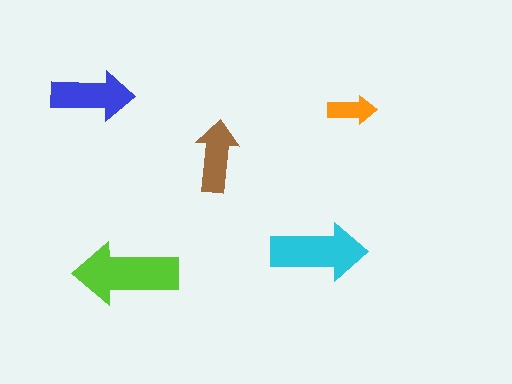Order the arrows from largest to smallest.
the lime one, the cyan one, the blue one, the brown one, the orange one.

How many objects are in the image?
There are 5 objects in the image.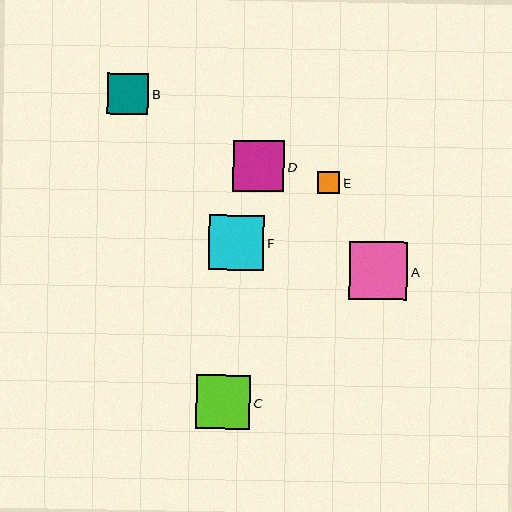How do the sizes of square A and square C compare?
Square A and square C are approximately the same size.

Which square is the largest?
Square A is the largest with a size of approximately 58 pixels.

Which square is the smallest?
Square E is the smallest with a size of approximately 22 pixels.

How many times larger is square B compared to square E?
Square B is approximately 1.9 times the size of square E.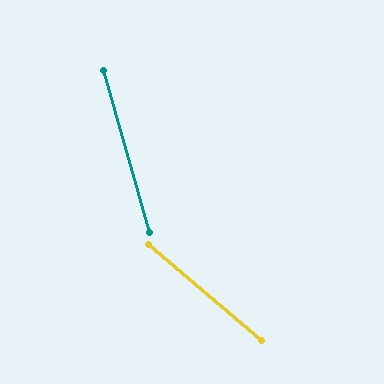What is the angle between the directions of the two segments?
Approximately 34 degrees.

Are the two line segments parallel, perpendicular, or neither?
Neither parallel nor perpendicular — they differ by about 34°.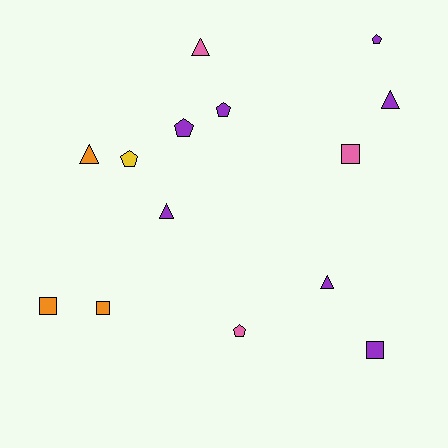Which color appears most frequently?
Purple, with 7 objects.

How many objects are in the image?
There are 14 objects.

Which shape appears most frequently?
Triangle, with 5 objects.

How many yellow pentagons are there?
There is 1 yellow pentagon.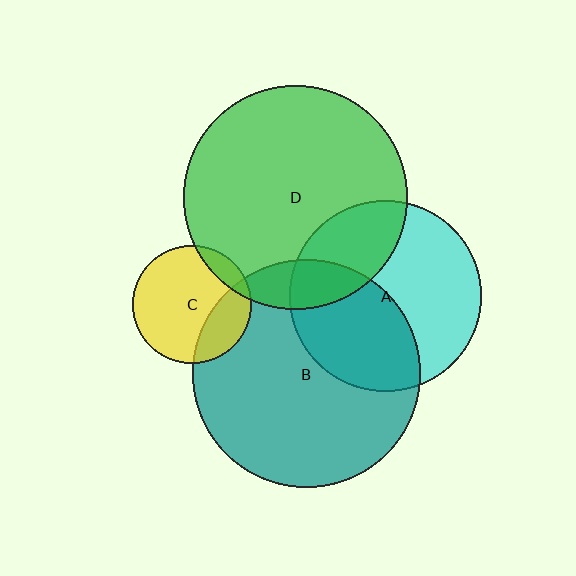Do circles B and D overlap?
Yes.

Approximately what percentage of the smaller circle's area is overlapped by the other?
Approximately 10%.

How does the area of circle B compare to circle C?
Approximately 3.7 times.